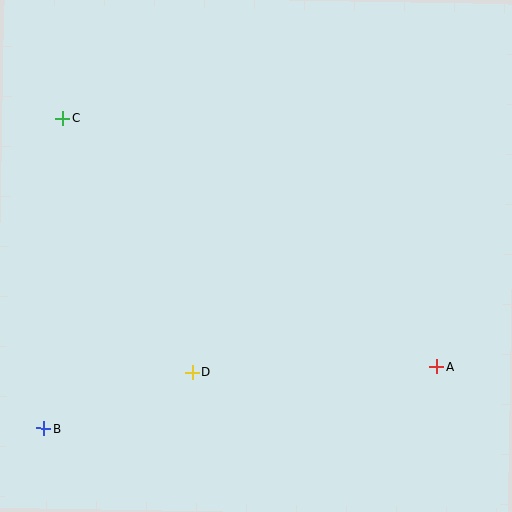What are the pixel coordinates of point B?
Point B is at (44, 428).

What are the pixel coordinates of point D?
Point D is at (193, 372).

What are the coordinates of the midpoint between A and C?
The midpoint between A and C is at (250, 242).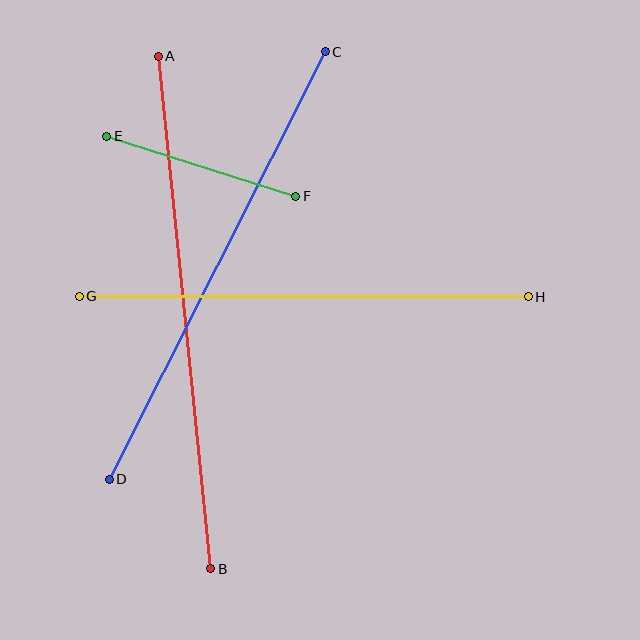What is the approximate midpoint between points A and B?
The midpoint is at approximately (185, 312) pixels.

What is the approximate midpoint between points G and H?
The midpoint is at approximately (304, 296) pixels.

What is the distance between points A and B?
The distance is approximately 515 pixels.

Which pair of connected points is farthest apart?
Points A and B are farthest apart.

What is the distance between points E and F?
The distance is approximately 198 pixels.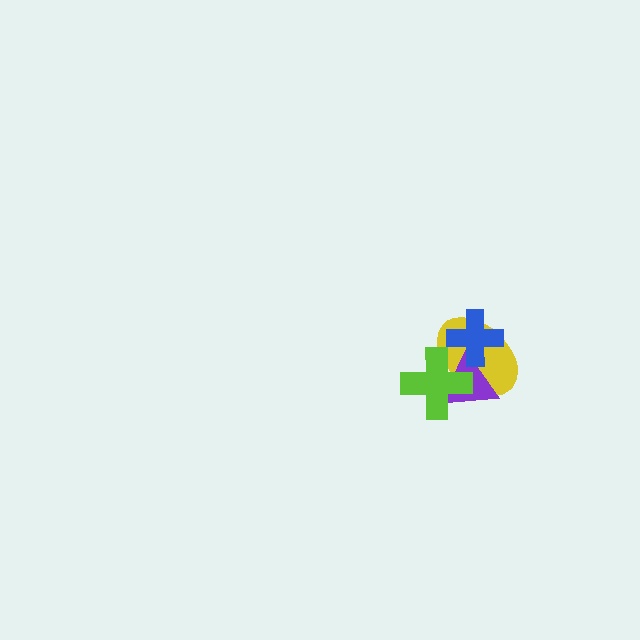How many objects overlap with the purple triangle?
3 objects overlap with the purple triangle.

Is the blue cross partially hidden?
No, no other shape covers it.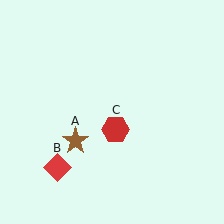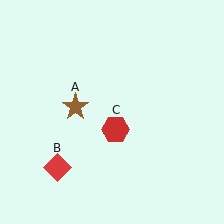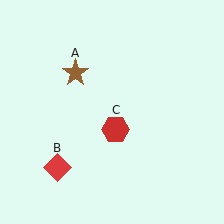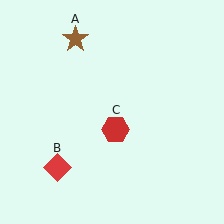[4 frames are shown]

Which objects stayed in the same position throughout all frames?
Red diamond (object B) and red hexagon (object C) remained stationary.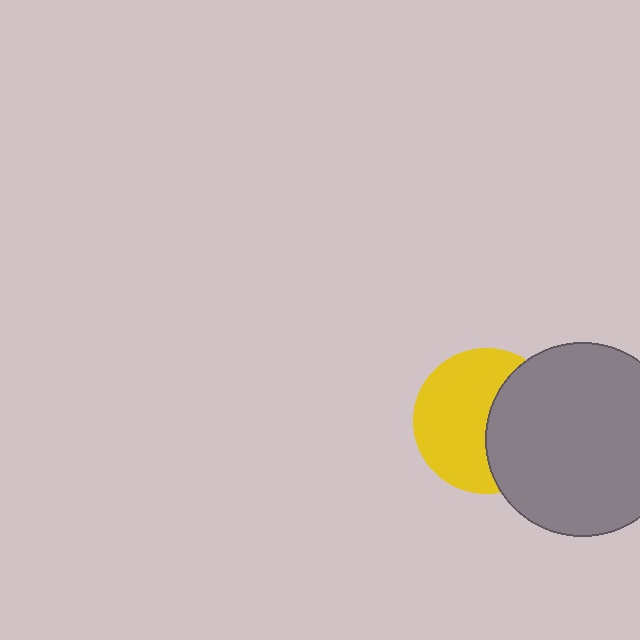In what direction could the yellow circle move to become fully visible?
The yellow circle could move left. That would shift it out from behind the gray circle entirely.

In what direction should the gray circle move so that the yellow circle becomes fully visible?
The gray circle should move right. That is the shortest direction to clear the overlap and leave the yellow circle fully visible.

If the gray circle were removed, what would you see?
You would see the complete yellow circle.